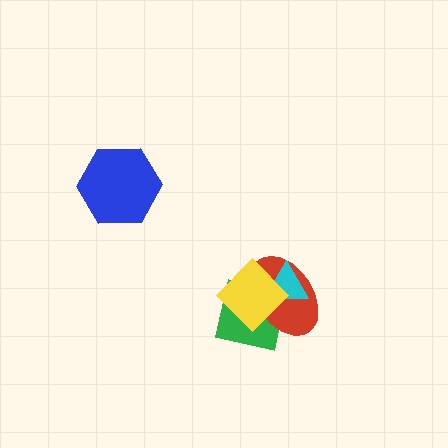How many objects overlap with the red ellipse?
3 objects overlap with the red ellipse.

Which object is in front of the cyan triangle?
The yellow diamond is in front of the cyan triangle.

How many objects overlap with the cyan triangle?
3 objects overlap with the cyan triangle.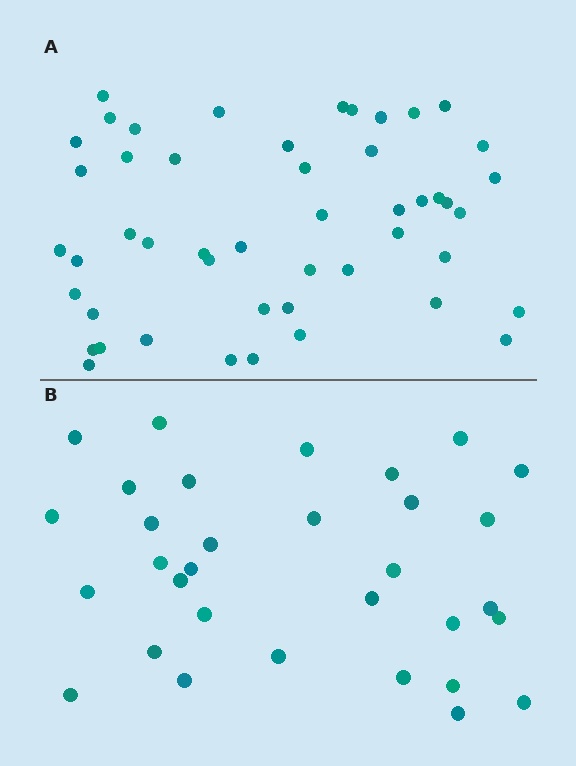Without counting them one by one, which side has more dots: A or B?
Region A (the top region) has more dots.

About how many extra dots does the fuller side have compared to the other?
Region A has approximately 15 more dots than region B.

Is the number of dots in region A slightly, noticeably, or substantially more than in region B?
Region A has substantially more. The ratio is roughly 1.5 to 1.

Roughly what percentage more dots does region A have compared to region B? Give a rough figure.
About 55% more.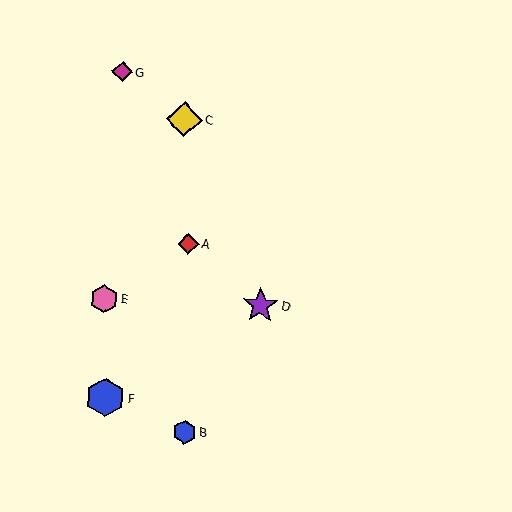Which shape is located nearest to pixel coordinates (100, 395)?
The blue hexagon (labeled F) at (105, 397) is nearest to that location.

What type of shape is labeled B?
Shape B is a blue hexagon.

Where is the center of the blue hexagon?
The center of the blue hexagon is at (185, 432).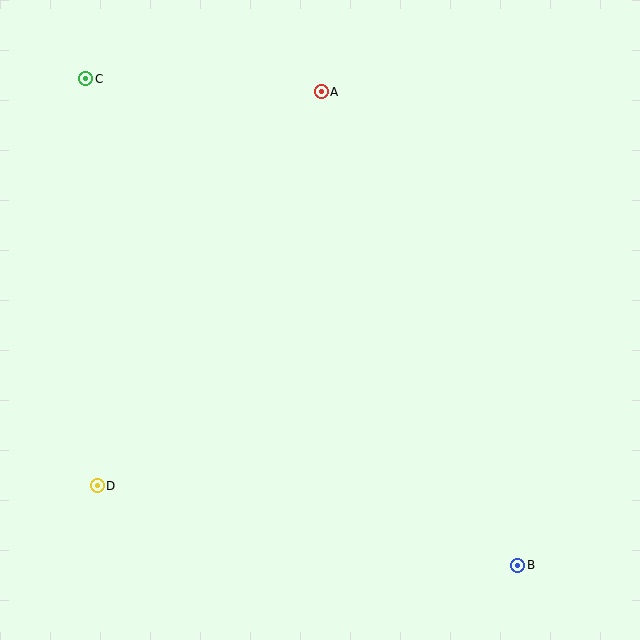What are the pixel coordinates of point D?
Point D is at (97, 486).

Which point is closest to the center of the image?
Point A at (321, 92) is closest to the center.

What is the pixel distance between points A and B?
The distance between A and B is 513 pixels.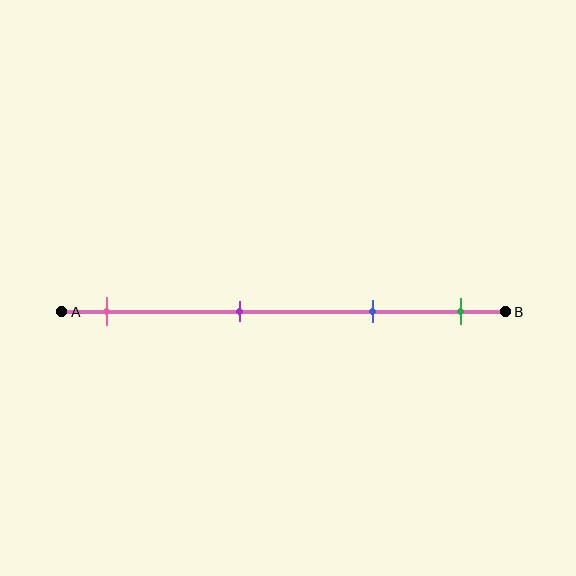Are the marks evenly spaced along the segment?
No, the marks are not evenly spaced.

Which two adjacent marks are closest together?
The blue and green marks are the closest adjacent pair.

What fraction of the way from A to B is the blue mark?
The blue mark is approximately 70% (0.7) of the way from A to B.